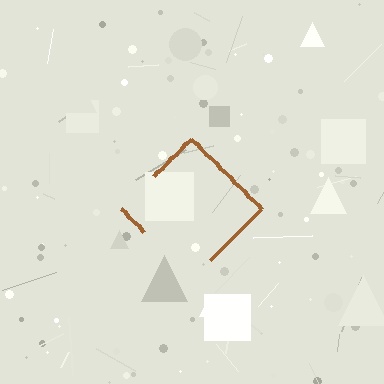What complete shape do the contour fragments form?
The contour fragments form a diamond.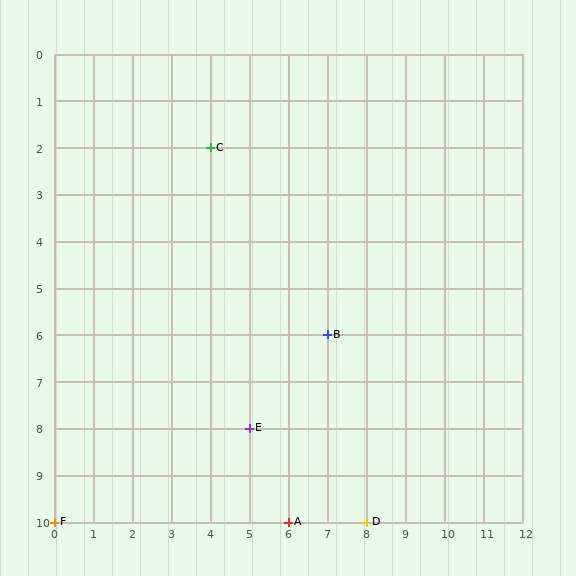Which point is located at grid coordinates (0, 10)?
Point F is at (0, 10).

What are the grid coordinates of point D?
Point D is at grid coordinates (8, 10).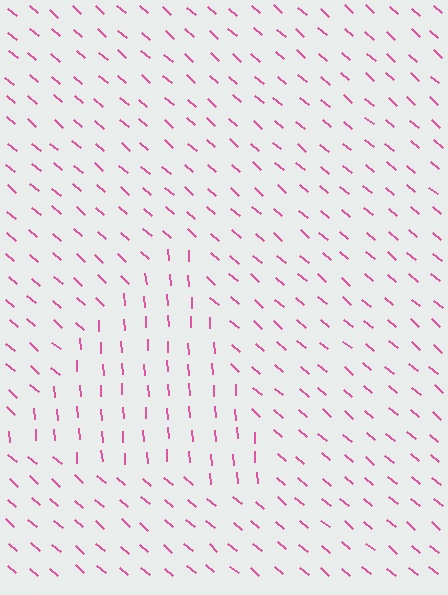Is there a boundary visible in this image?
Yes, there is a texture boundary formed by a change in line orientation.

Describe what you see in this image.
The image is filled with small pink line segments. A triangle region in the image has lines oriented differently from the surrounding lines, creating a visible texture boundary.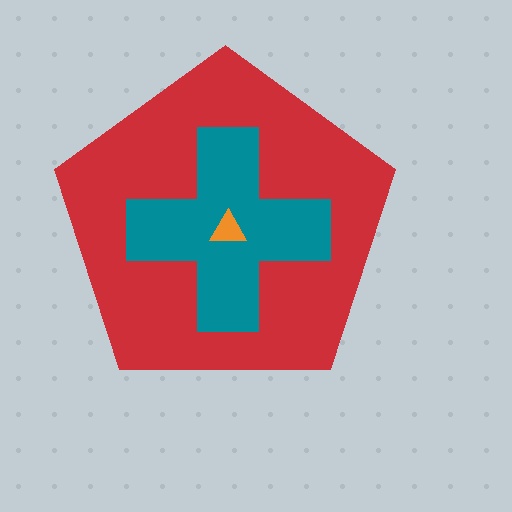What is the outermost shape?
The red pentagon.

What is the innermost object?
The orange triangle.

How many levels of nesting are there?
3.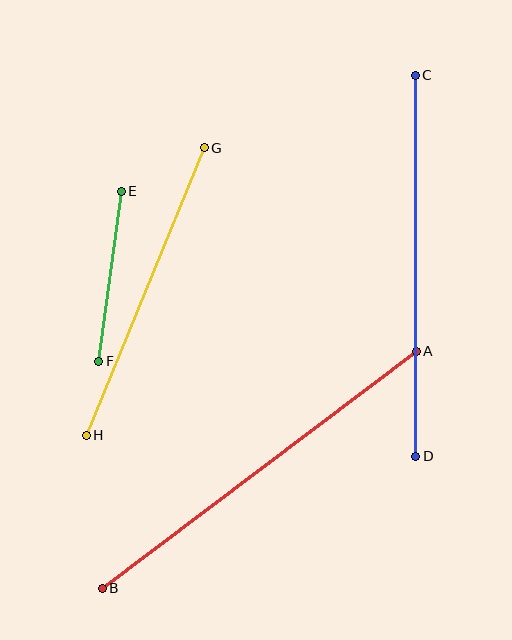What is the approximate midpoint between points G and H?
The midpoint is at approximately (145, 292) pixels.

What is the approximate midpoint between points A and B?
The midpoint is at approximately (259, 470) pixels.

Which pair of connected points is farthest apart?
Points A and B are farthest apart.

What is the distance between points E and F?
The distance is approximately 171 pixels.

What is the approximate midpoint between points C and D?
The midpoint is at approximately (416, 266) pixels.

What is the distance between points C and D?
The distance is approximately 381 pixels.